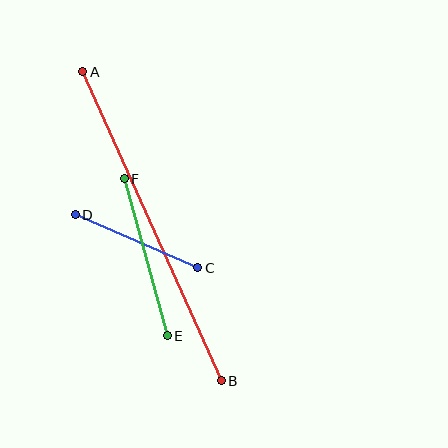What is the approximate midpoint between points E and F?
The midpoint is at approximately (146, 257) pixels.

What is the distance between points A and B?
The distance is approximately 338 pixels.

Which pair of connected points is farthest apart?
Points A and B are farthest apart.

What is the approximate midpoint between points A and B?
The midpoint is at approximately (152, 226) pixels.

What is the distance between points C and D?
The distance is approximately 134 pixels.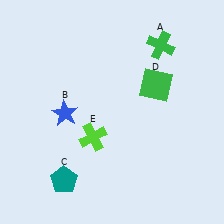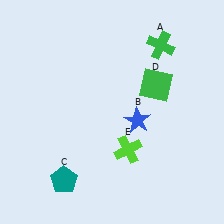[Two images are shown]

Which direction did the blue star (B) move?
The blue star (B) moved right.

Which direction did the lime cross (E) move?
The lime cross (E) moved right.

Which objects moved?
The objects that moved are: the blue star (B), the lime cross (E).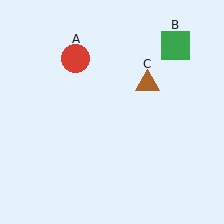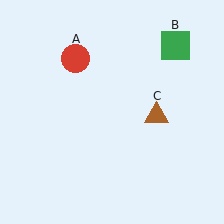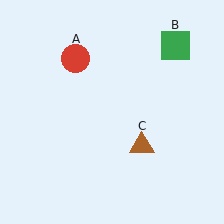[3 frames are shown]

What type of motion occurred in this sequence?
The brown triangle (object C) rotated clockwise around the center of the scene.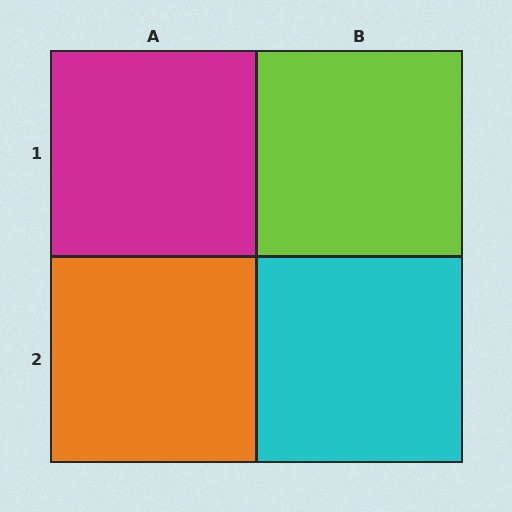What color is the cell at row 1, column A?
Magenta.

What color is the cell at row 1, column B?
Lime.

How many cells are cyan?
1 cell is cyan.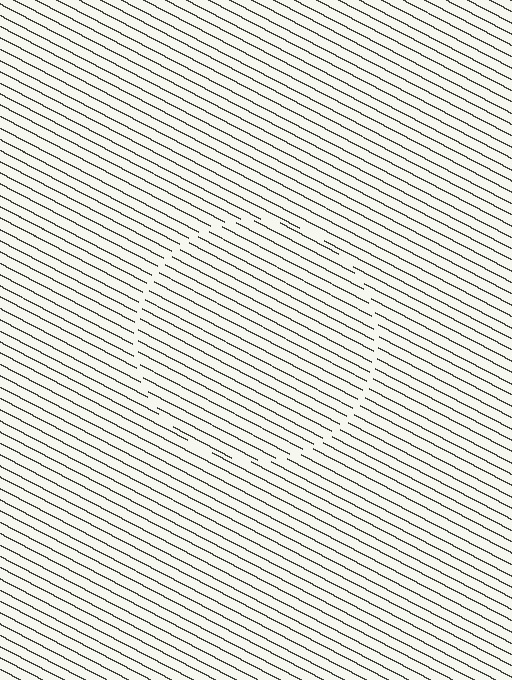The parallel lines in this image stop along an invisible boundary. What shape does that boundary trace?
An illusory circle. The interior of the shape contains the same grating, shifted by half a period — the contour is defined by the phase discontinuity where line-ends from the inner and outer gratings abut.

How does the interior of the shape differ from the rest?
The interior of the shape contains the same grating, shifted by half a period — the contour is defined by the phase discontinuity where line-ends from the inner and outer gratings abut.